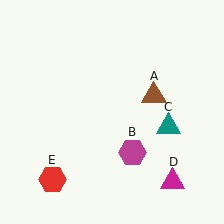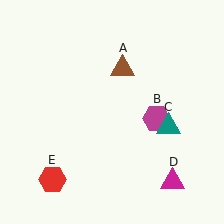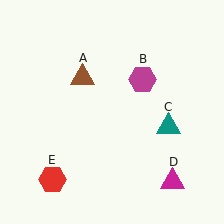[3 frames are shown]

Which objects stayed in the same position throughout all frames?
Teal triangle (object C) and magenta triangle (object D) and red hexagon (object E) remained stationary.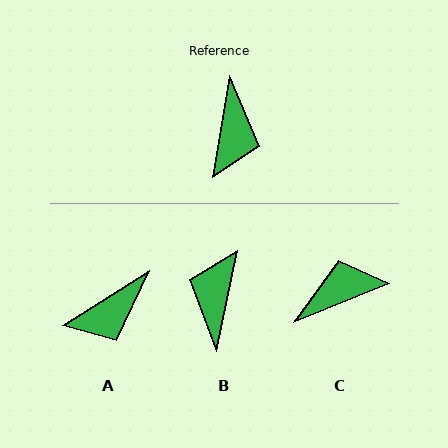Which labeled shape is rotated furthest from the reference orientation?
B, about 179 degrees away.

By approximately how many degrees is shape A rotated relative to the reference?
Approximately 48 degrees clockwise.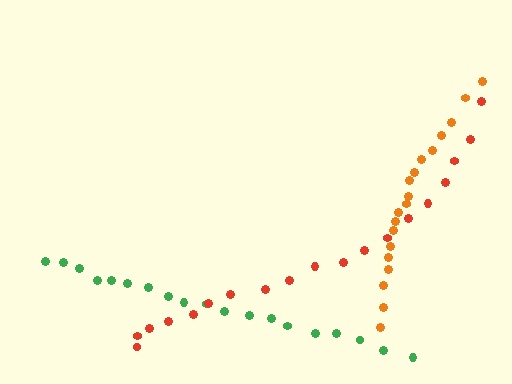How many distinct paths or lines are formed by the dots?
There are 3 distinct paths.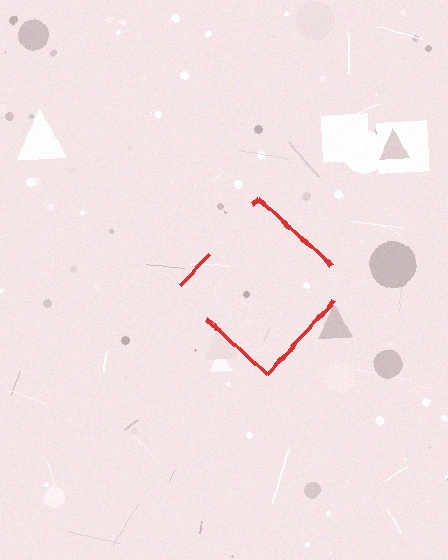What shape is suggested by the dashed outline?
The dashed outline suggests a diamond.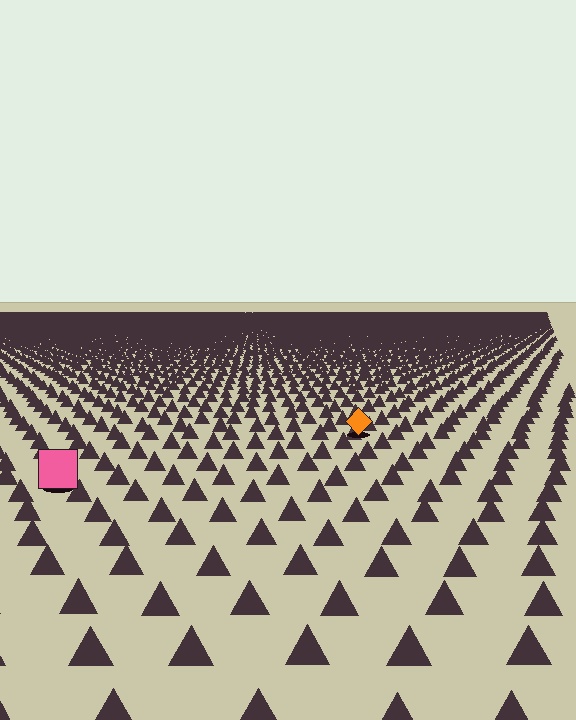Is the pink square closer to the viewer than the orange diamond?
Yes. The pink square is closer — you can tell from the texture gradient: the ground texture is coarser near it.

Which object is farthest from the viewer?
The orange diamond is farthest from the viewer. It appears smaller and the ground texture around it is denser.